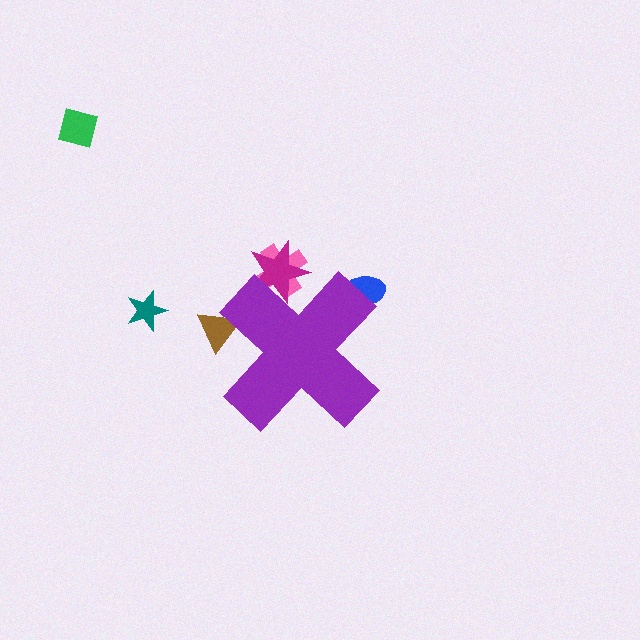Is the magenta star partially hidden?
Yes, the magenta star is partially hidden behind the purple cross.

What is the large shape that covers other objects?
A purple cross.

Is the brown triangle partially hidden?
Yes, the brown triangle is partially hidden behind the purple cross.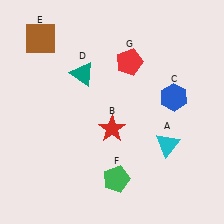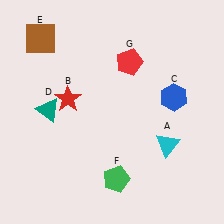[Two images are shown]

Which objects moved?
The objects that moved are: the red star (B), the teal triangle (D).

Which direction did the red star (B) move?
The red star (B) moved left.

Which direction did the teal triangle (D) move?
The teal triangle (D) moved down.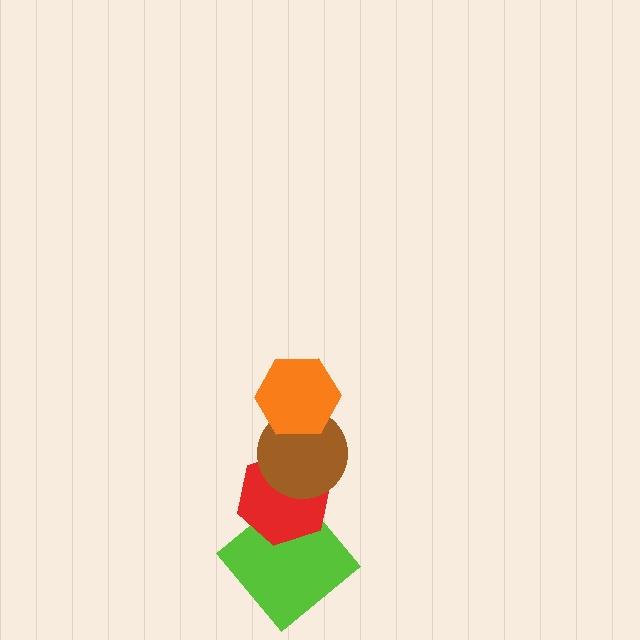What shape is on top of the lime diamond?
The red hexagon is on top of the lime diamond.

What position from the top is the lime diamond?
The lime diamond is 4th from the top.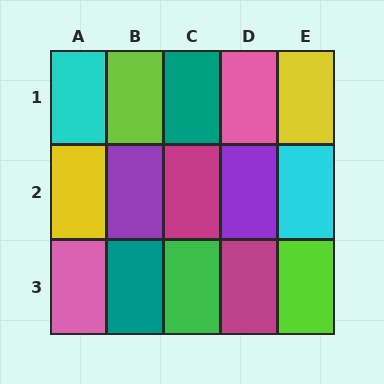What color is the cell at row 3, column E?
Lime.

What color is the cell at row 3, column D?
Magenta.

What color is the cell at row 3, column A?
Pink.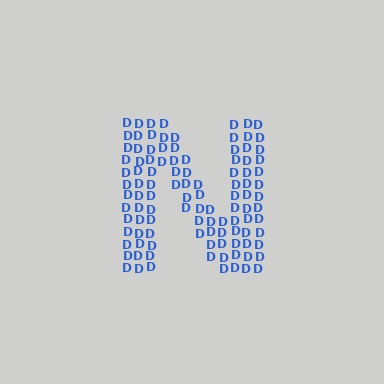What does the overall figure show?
The overall figure shows the letter N.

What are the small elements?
The small elements are letter D's.